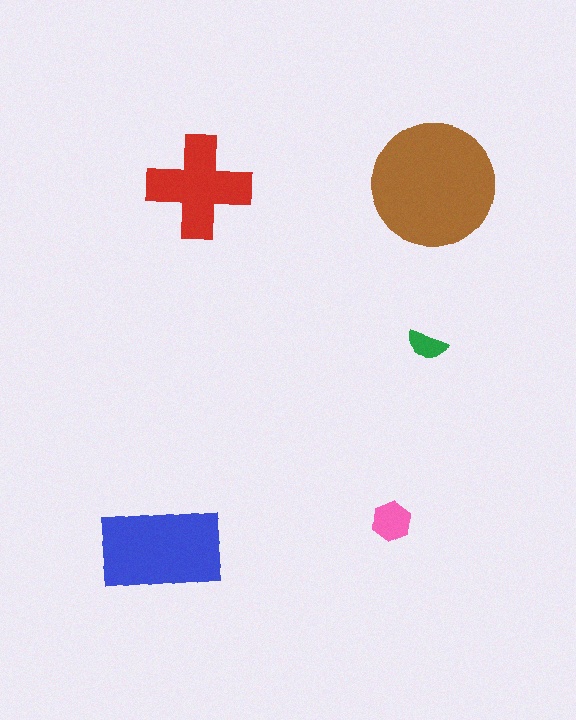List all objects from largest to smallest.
The brown circle, the blue rectangle, the red cross, the pink hexagon, the green semicircle.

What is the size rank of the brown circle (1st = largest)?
1st.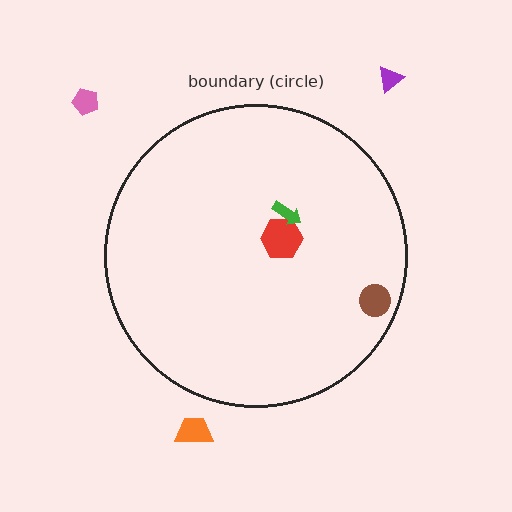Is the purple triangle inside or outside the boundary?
Outside.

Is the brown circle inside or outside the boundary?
Inside.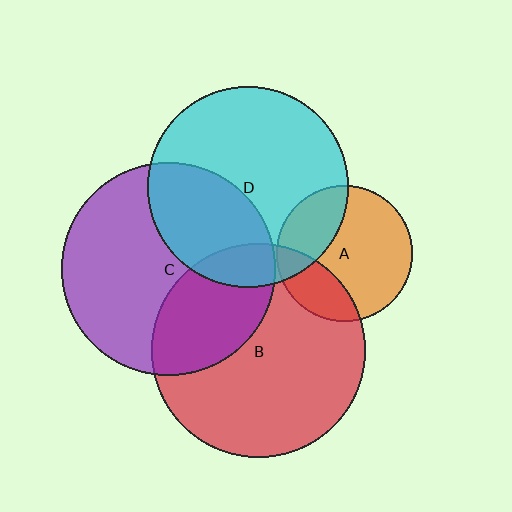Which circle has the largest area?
Circle B (red).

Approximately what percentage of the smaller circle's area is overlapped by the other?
Approximately 25%.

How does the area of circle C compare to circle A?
Approximately 2.5 times.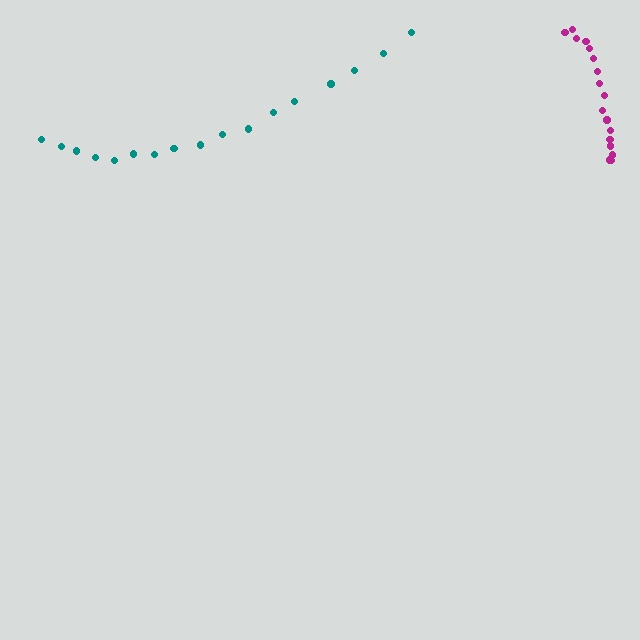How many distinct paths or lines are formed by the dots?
There are 2 distinct paths.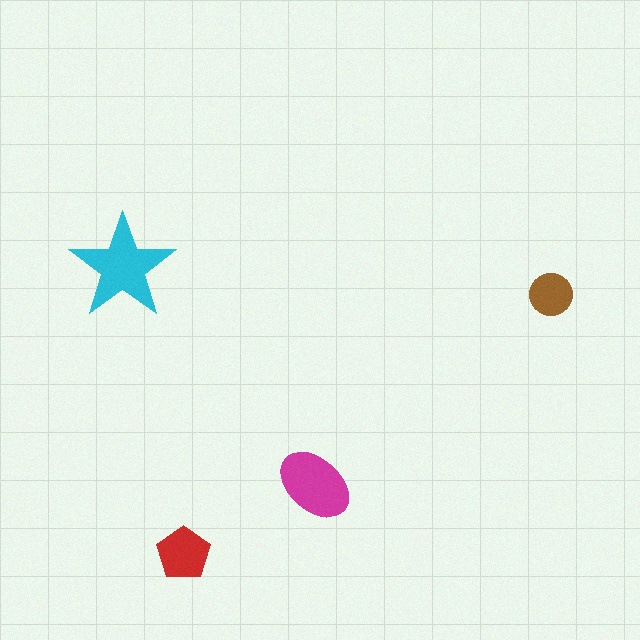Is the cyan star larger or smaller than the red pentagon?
Larger.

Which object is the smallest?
The brown circle.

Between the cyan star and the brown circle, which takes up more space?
The cyan star.